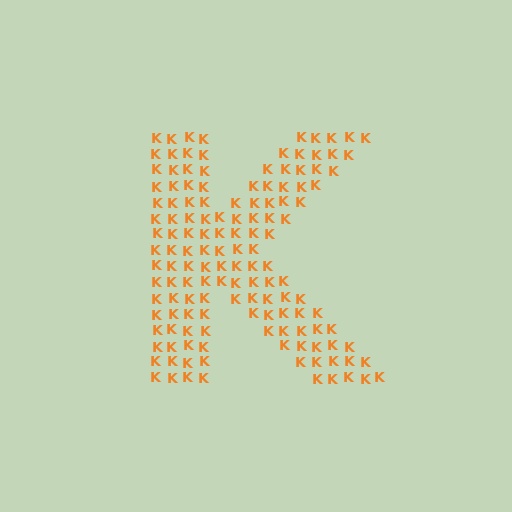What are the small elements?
The small elements are letter K's.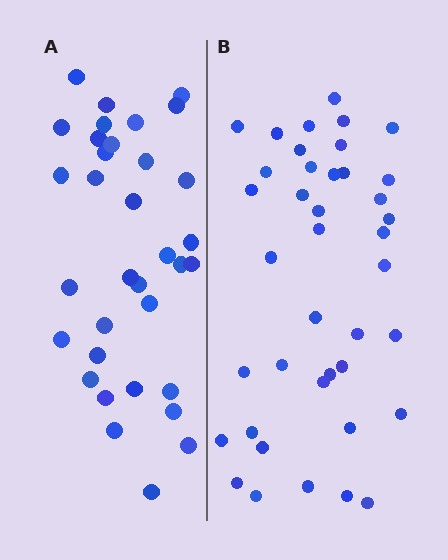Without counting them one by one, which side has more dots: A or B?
Region B (the right region) has more dots.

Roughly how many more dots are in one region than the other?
Region B has about 6 more dots than region A.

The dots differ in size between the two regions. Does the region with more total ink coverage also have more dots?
No. Region A has more total ink coverage because its dots are larger, but region B actually contains more individual dots. Total area can be misleading — the number of items is what matters here.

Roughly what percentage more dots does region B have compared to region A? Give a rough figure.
About 20% more.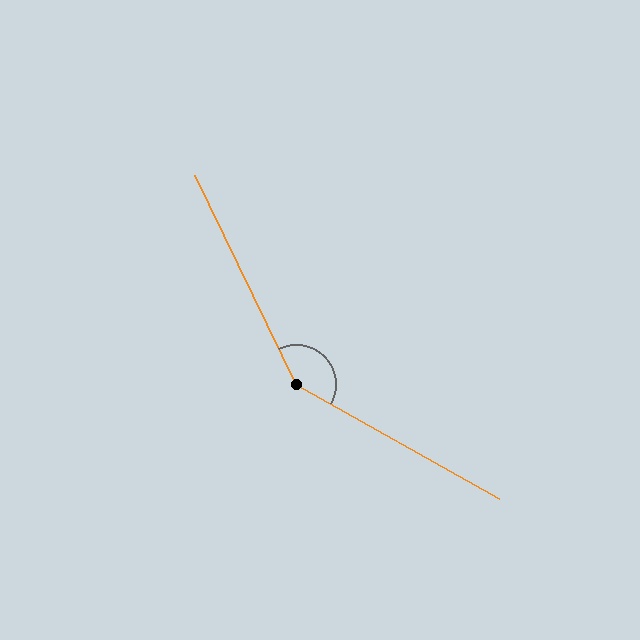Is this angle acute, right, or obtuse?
It is obtuse.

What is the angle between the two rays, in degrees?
Approximately 145 degrees.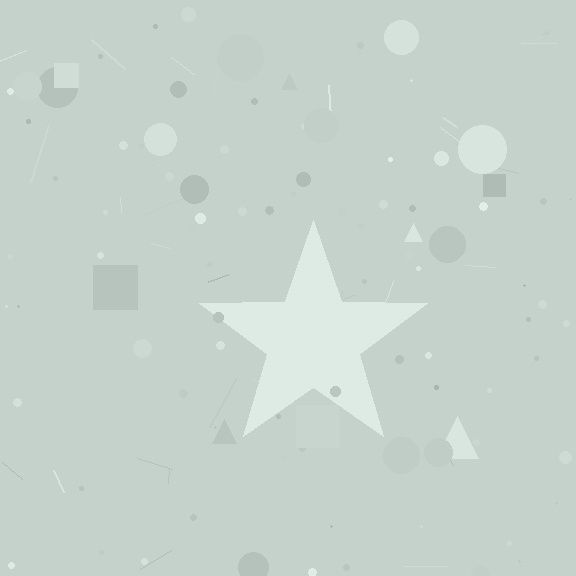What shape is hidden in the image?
A star is hidden in the image.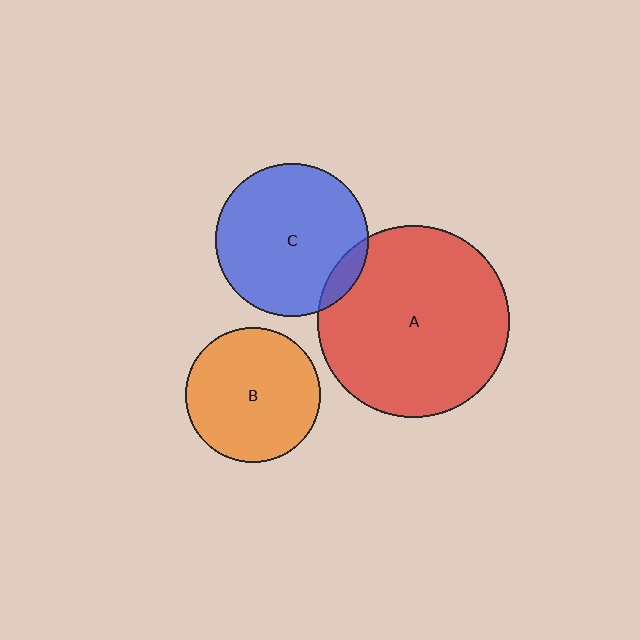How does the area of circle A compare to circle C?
Approximately 1.6 times.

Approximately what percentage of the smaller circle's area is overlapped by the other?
Approximately 10%.